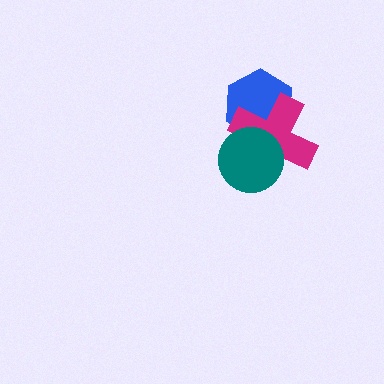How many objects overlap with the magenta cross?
2 objects overlap with the magenta cross.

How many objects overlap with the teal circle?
2 objects overlap with the teal circle.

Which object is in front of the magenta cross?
The teal circle is in front of the magenta cross.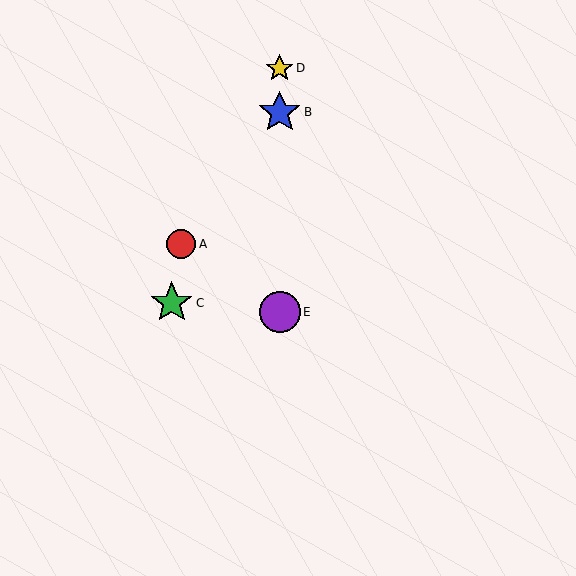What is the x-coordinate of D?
Object D is at x≈280.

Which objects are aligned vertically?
Objects B, D, E are aligned vertically.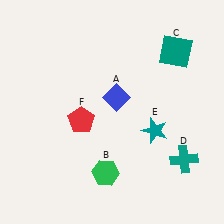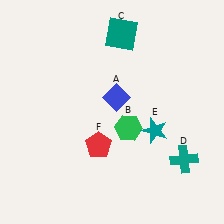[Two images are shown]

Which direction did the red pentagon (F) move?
The red pentagon (F) moved down.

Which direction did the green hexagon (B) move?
The green hexagon (B) moved up.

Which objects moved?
The objects that moved are: the green hexagon (B), the teal square (C), the red pentagon (F).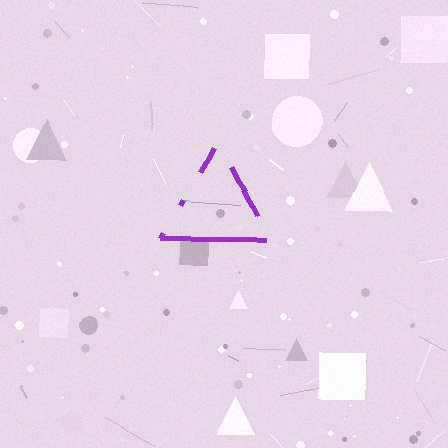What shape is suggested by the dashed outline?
The dashed outline suggests a triangle.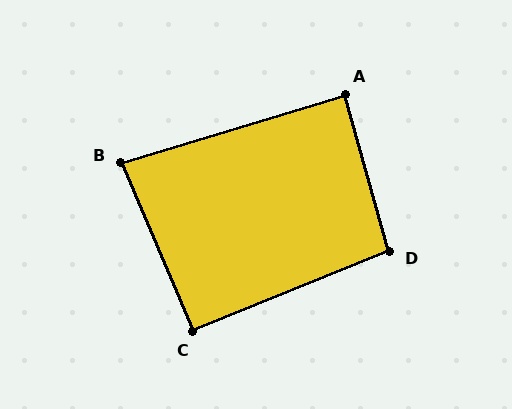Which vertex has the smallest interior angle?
B, at approximately 84 degrees.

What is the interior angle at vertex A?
Approximately 89 degrees (approximately right).